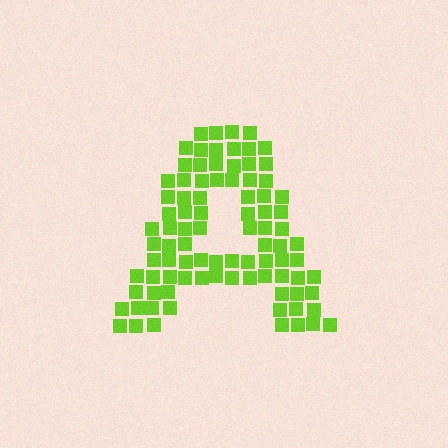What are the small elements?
The small elements are squares.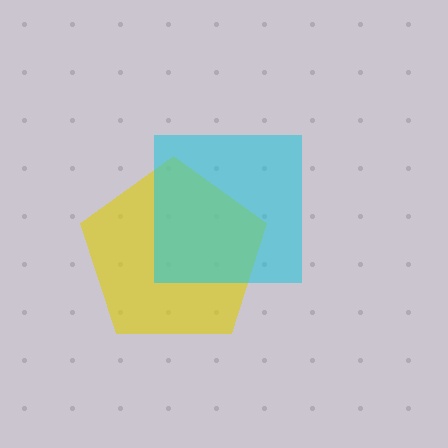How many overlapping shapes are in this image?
There are 2 overlapping shapes in the image.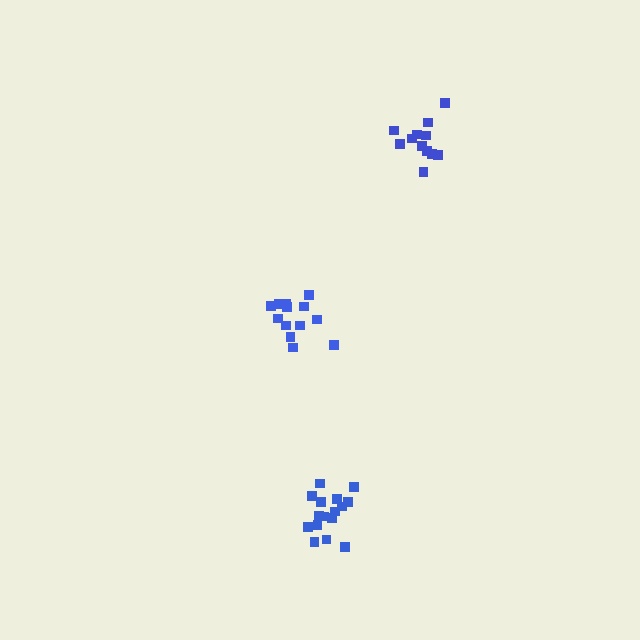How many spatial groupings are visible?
There are 3 spatial groupings.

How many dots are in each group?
Group 1: 13 dots, Group 2: 16 dots, Group 3: 12 dots (41 total).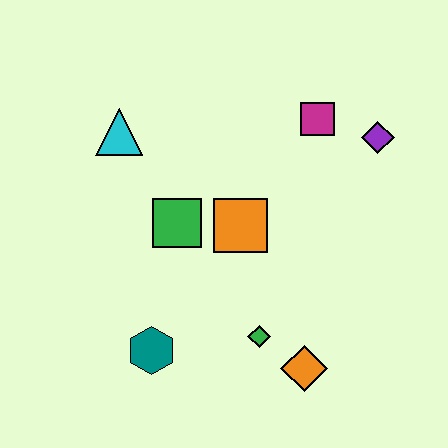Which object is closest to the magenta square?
The purple diamond is closest to the magenta square.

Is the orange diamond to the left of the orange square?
No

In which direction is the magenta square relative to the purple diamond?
The magenta square is to the left of the purple diamond.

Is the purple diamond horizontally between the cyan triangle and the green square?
No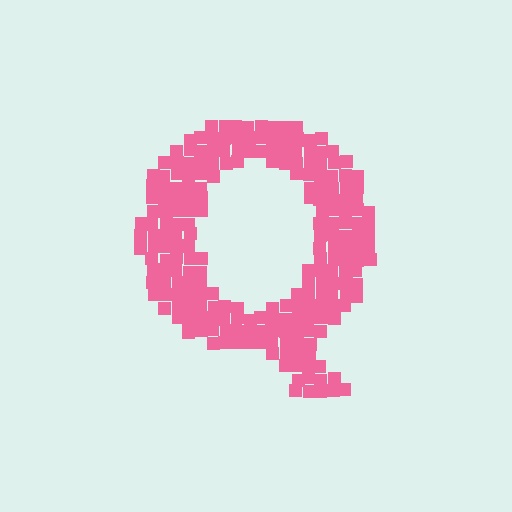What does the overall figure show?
The overall figure shows the letter Q.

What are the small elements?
The small elements are squares.